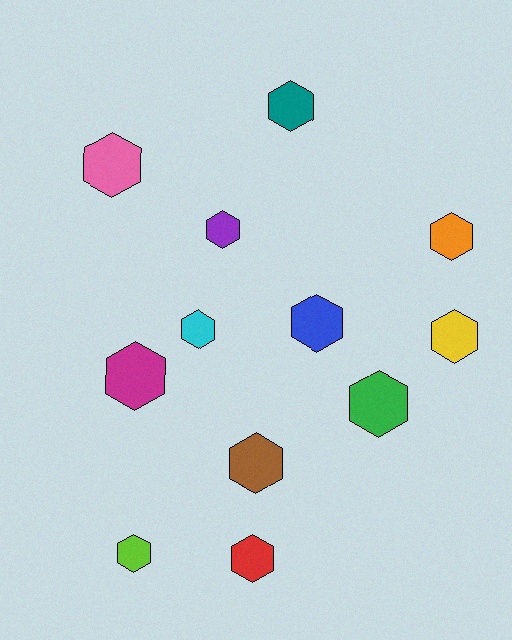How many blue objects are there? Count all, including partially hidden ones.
There is 1 blue object.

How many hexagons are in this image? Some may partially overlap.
There are 12 hexagons.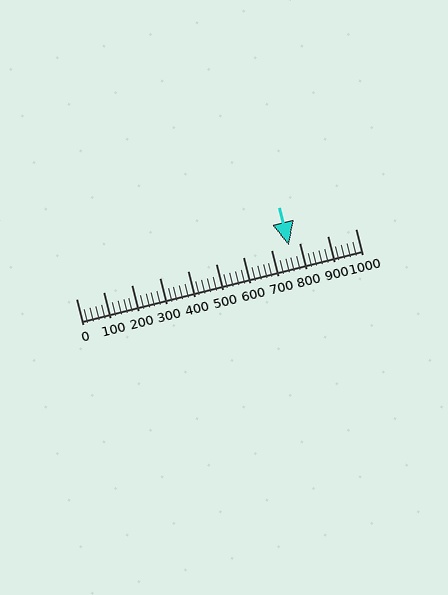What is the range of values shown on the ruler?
The ruler shows values from 0 to 1000.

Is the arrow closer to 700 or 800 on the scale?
The arrow is closer to 800.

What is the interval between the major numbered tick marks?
The major tick marks are spaced 100 units apart.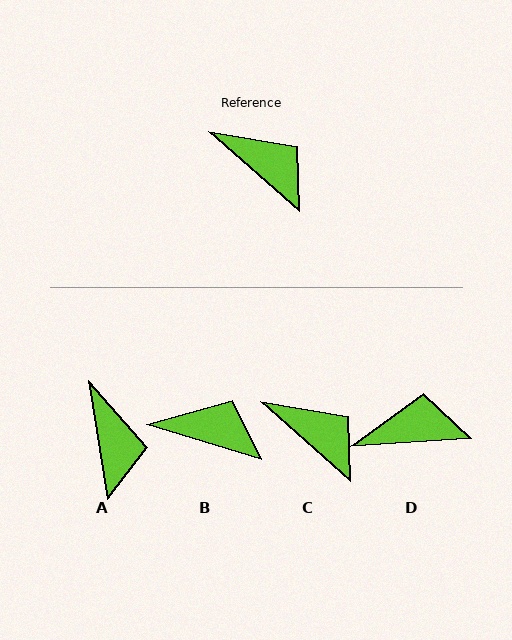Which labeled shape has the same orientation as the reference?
C.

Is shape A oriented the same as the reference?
No, it is off by about 39 degrees.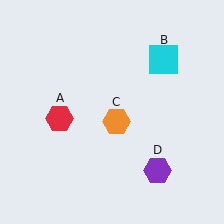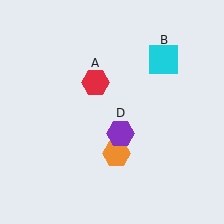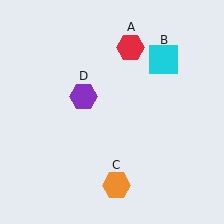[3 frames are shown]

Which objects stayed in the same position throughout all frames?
Cyan square (object B) remained stationary.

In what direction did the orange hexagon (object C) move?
The orange hexagon (object C) moved down.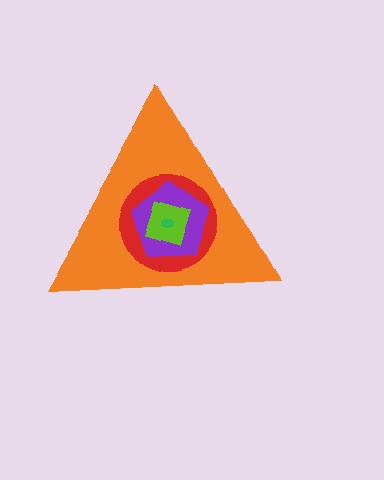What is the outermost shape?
The orange triangle.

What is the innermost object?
The green ellipse.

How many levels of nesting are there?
5.